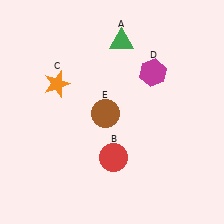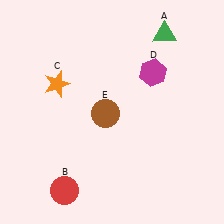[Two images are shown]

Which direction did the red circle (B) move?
The red circle (B) moved left.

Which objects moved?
The objects that moved are: the green triangle (A), the red circle (B).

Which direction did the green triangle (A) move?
The green triangle (A) moved right.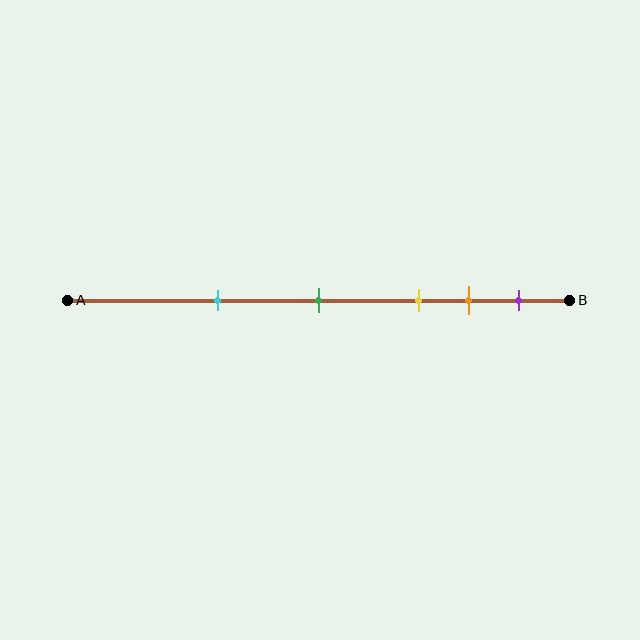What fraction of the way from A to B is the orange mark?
The orange mark is approximately 80% (0.8) of the way from A to B.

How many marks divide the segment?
There are 5 marks dividing the segment.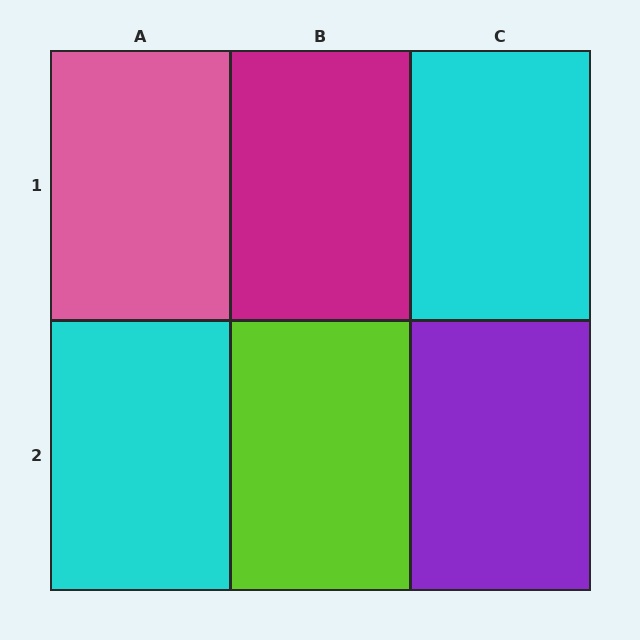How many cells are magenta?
1 cell is magenta.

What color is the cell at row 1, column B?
Magenta.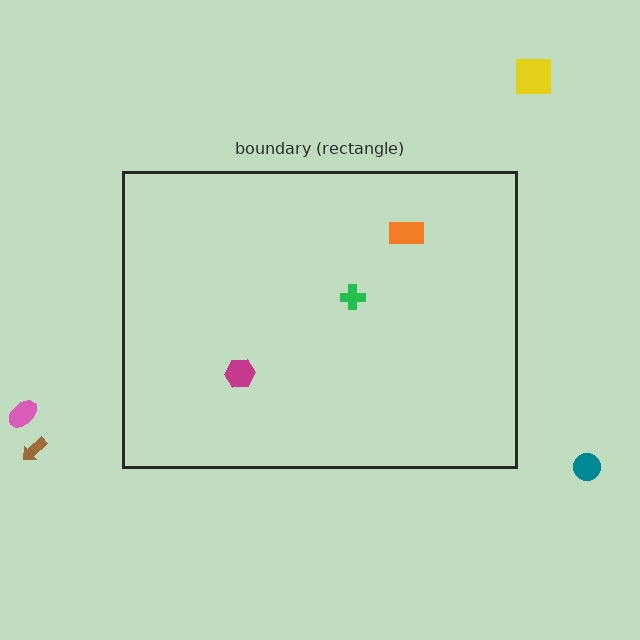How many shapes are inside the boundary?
3 inside, 4 outside.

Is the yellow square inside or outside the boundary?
Outside.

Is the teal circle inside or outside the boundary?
Outside.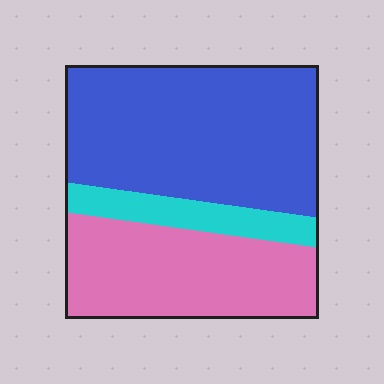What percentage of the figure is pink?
Pink takes up between a third and a half of the figure.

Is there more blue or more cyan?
Blue.